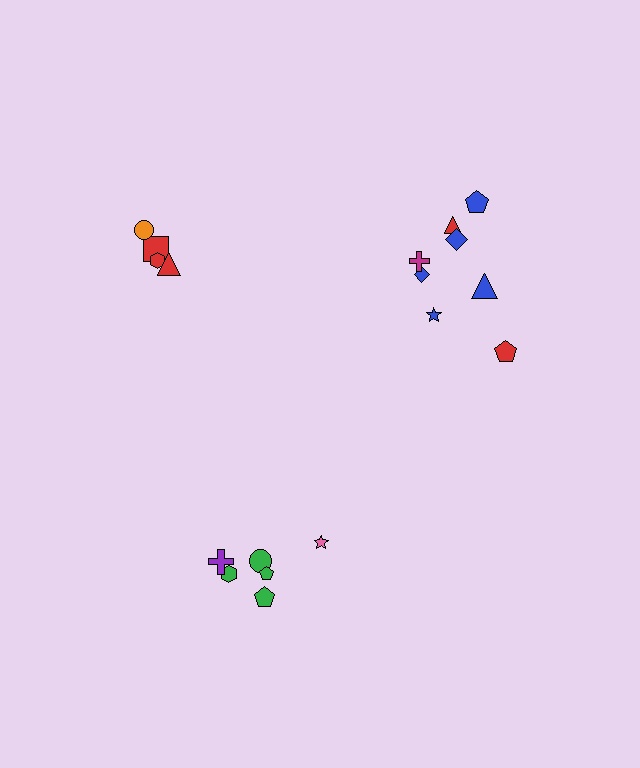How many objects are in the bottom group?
There are 6 objects.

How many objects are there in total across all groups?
There are 18 objects.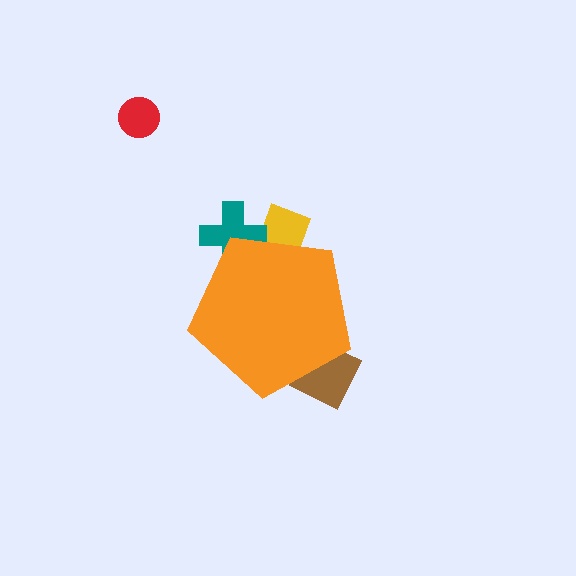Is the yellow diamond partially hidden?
Yes, the yellow diamond is partially hidden behind the orange pentagon.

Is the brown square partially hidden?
Yes, the brown square is partially hidden behind the orange pentagon.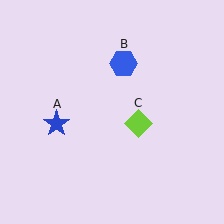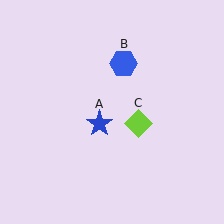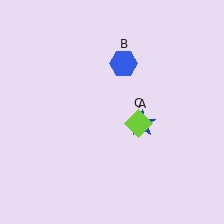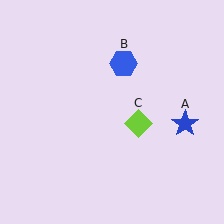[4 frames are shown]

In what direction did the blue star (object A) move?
The blue star (object A) moved right.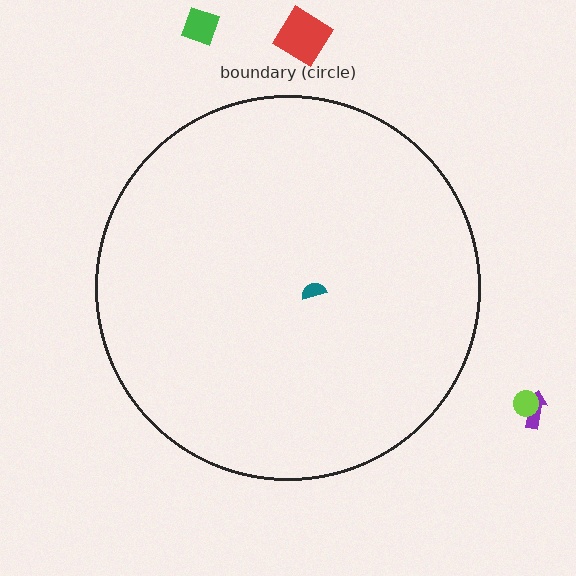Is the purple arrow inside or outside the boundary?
Outside.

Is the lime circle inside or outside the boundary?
Outside.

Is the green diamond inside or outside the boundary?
Outside.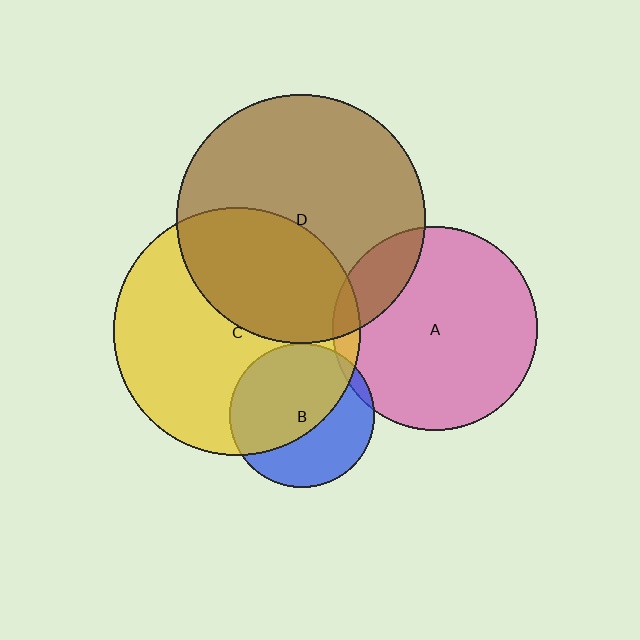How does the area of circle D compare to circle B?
Approximately 3.0 times.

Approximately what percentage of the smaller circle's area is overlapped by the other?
Approximately 60%.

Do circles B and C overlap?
Yes.